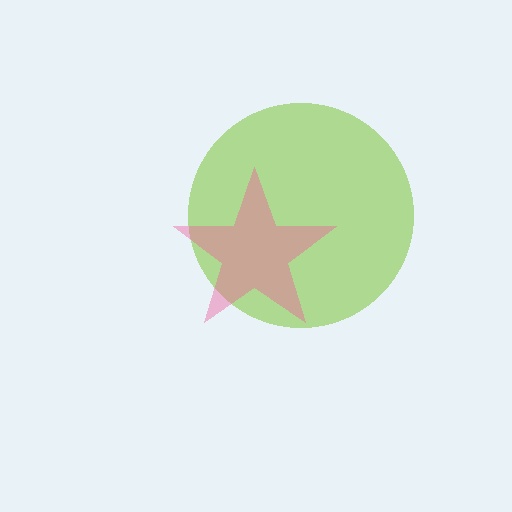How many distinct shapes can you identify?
There are 2 distinct shapes: a lime circle, a pink star.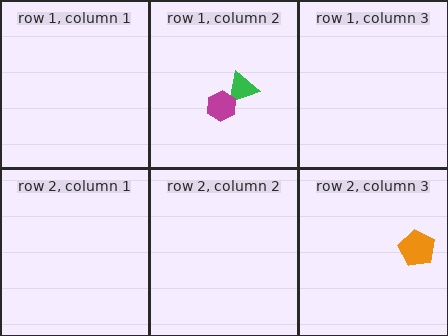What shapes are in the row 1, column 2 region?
The green triangle, the magenta hexagon.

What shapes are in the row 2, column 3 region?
The orange pentagon.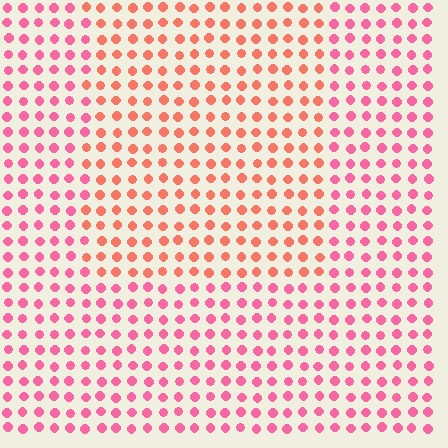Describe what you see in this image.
The image is filled with small pink elements in a uniform arrangement. A rectangle-shaped region is visible where the elements are tinted to a slightly different hue, forming a subtle color boundary.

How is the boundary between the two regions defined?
The boundary is defined purely by a slight shift in hue (about 31 degrees). Spacing, size, and orientation are identical on both sides.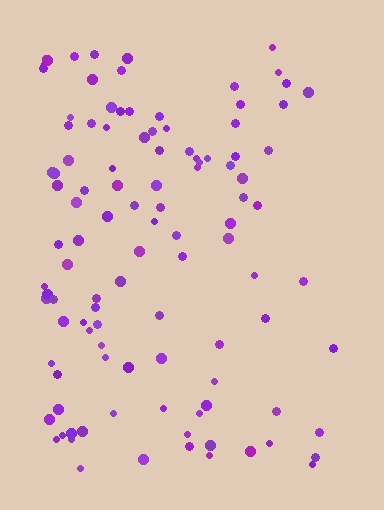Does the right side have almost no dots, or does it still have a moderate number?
Still a moderate number, just noticeably fewer than the left.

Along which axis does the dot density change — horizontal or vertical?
Horizontal.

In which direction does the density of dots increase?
From right to left, with the left side densest.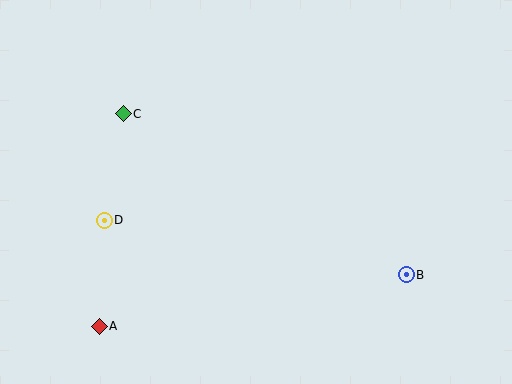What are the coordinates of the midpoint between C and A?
The midpoint between C and A is at (111, 220).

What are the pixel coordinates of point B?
Point B is at (406, 275).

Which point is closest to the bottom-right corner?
Point B is closest to the bottom-right corner.